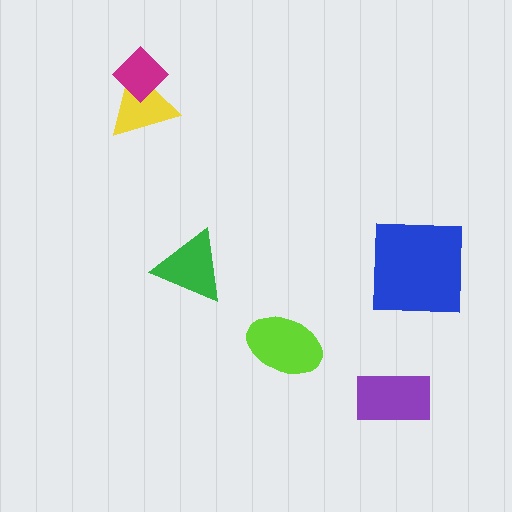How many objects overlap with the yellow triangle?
1 object overlaps with the yellow triangle.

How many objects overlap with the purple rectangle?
0 objects overlap with the purple rectangle.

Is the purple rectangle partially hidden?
No, no other shape covers it.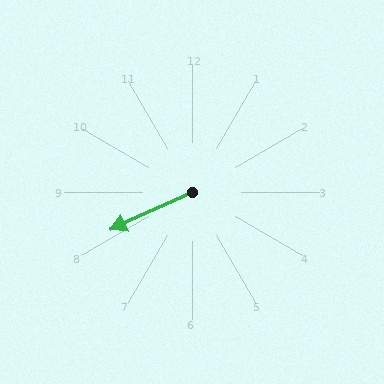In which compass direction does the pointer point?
Southwest.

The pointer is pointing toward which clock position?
Roughly 8 o'clock.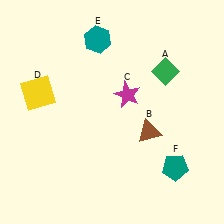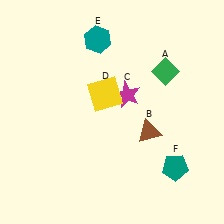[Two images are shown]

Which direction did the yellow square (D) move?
The yellow square (D) moved right.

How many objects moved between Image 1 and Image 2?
1 object moved between the two images.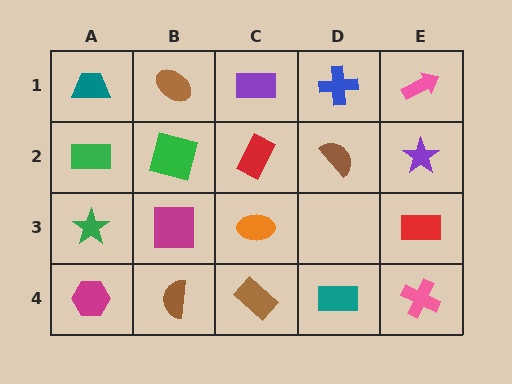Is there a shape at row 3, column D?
No, that cell is empty.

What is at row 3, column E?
A red rectangle.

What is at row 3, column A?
A green star.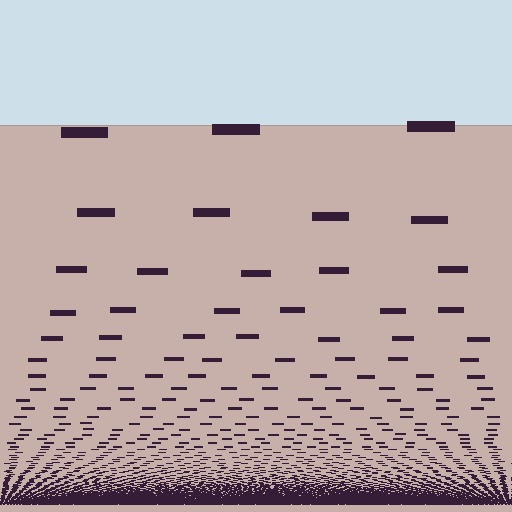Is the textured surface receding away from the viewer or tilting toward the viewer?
The surface appears to tilt toward the viewer. Texture elements get larger and sparser toward the top.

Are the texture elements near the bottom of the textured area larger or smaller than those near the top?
Smaller. The gradient is inverted — elements near the bottom are smaller and denser.